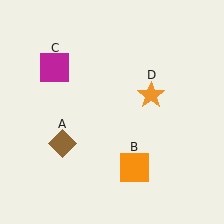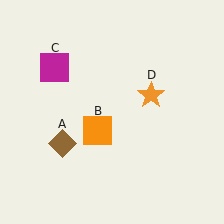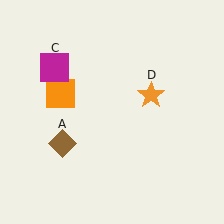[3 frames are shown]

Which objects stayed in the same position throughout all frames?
Brown diamond (object A) and magenta square (object C) and orange star (object D) remained stationary.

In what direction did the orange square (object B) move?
The orange square (object B) moved up and to the left.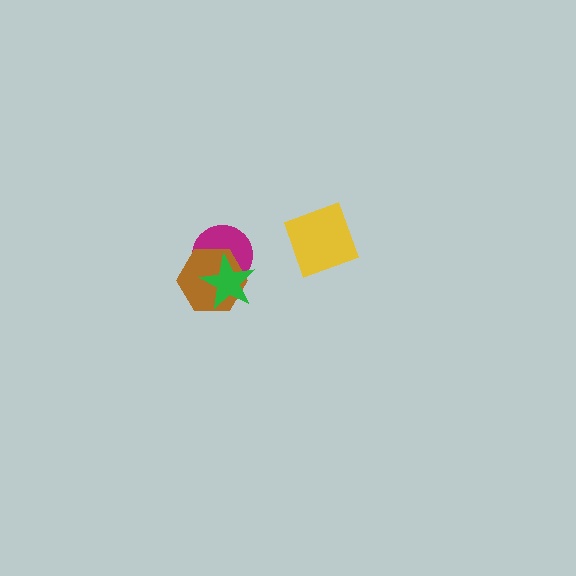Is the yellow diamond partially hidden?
No, no other shape covers it.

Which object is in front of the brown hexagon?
The green star is in front of the brown hexagon.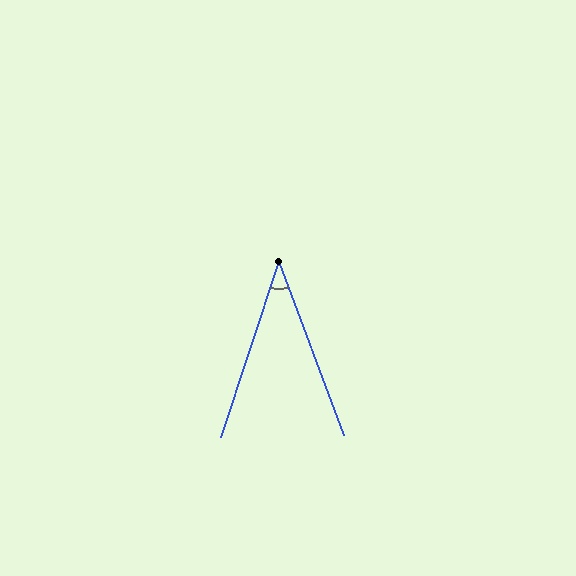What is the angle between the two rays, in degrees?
Approximately 39 degrees.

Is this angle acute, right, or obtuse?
It is acute.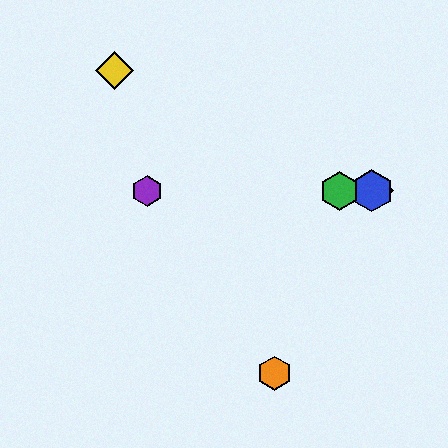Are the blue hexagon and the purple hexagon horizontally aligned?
Yes, both are at y≈191.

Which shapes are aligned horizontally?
The red diamond, the blue hexagon, the green hexagon, the purple hexagon are aligned horizontally.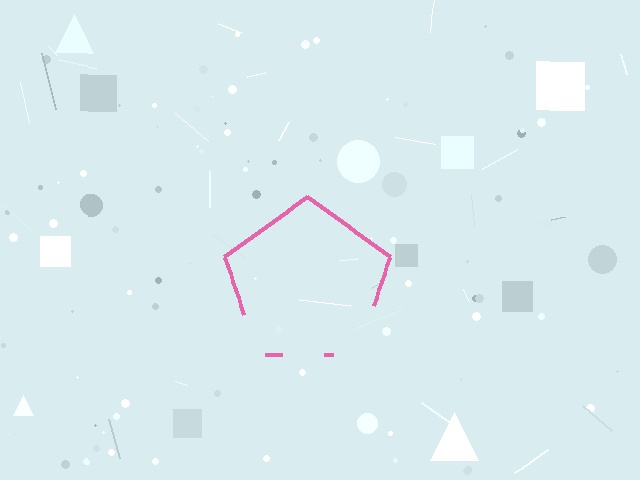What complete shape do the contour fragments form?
The contour fragments form a pentagon.